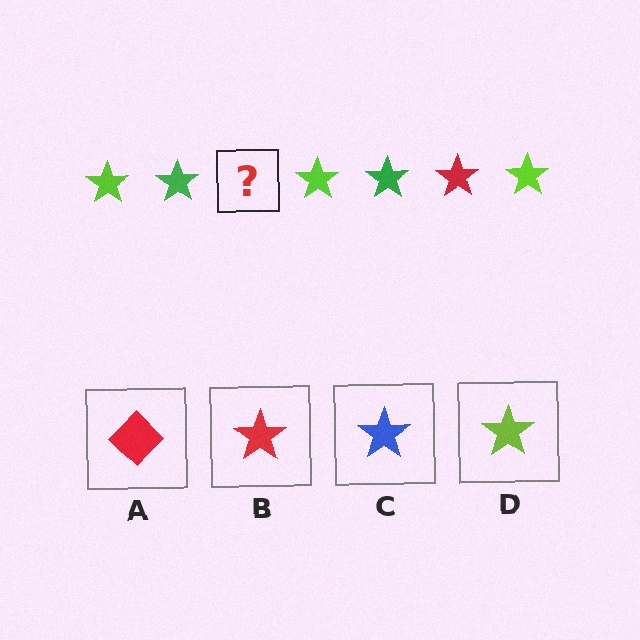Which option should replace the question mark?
Option B.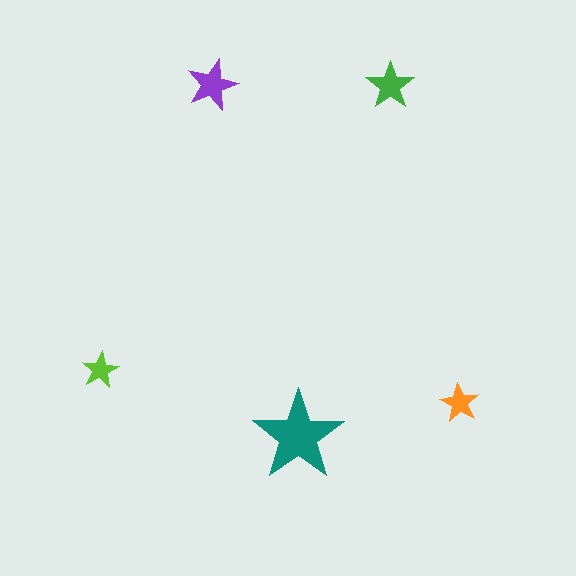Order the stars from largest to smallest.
the teal one, the purple one, the green one, the orange one, the lime one.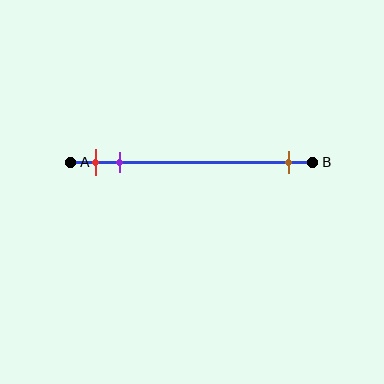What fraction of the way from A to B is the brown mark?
The brown mark is approximately 90% (0.9) of the way from A to B.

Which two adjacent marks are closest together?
The red and purple marks are the closest adjacent pair.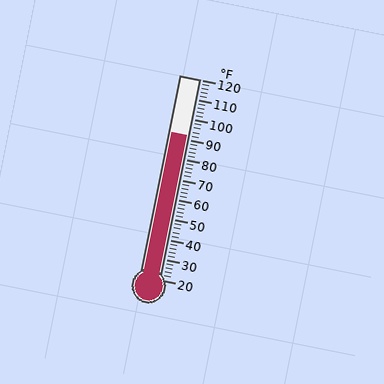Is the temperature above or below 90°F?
The temperature is above 90°F.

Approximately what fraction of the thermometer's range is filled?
The thermometer is filled to approximately 70% of its range.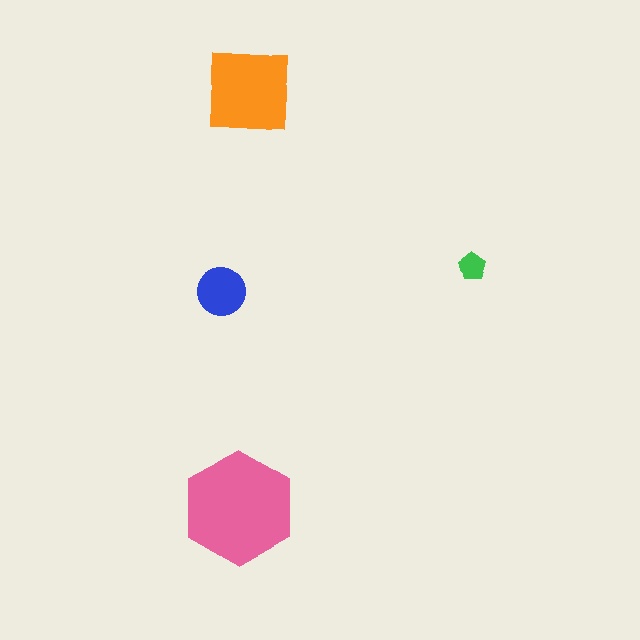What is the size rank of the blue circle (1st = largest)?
3rd.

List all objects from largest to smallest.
The pink hexagon, the orange square, the blue circle, the green pentagon.